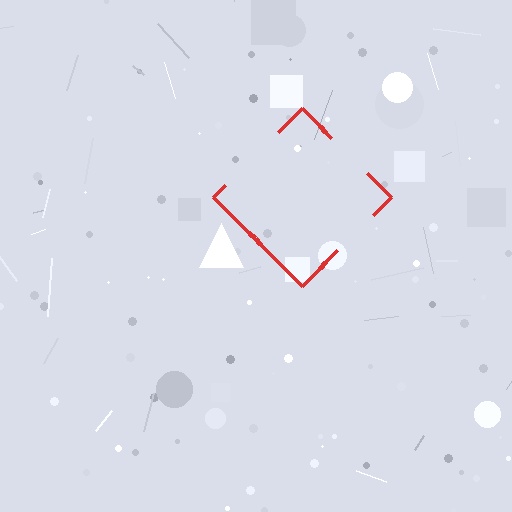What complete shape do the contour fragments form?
The contour fragments form a diamond.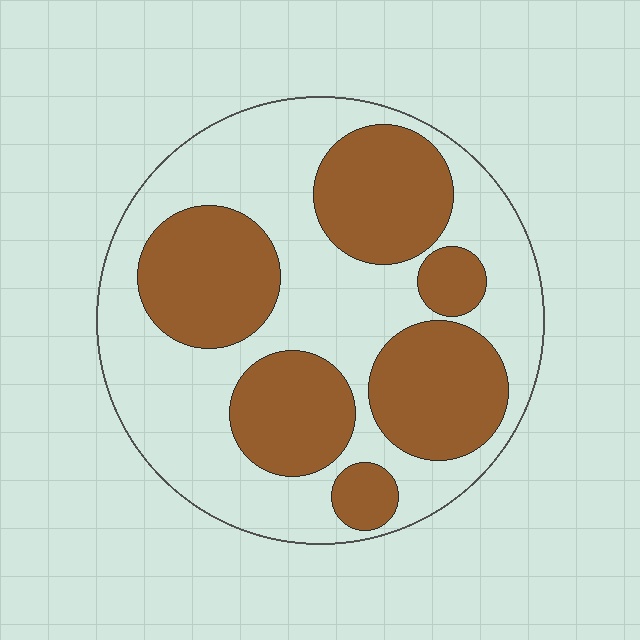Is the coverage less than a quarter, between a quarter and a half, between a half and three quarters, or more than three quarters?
Between a quarter and a half.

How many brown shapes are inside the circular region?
6.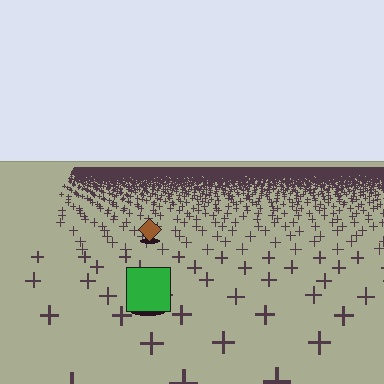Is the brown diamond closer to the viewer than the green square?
No. The green square is closer — you can tell from the texture gradient: the ground texture is coarser near it.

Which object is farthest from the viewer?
The brown diamond is farthest from the viewer. It appears smaller and the ground texture around it is denser.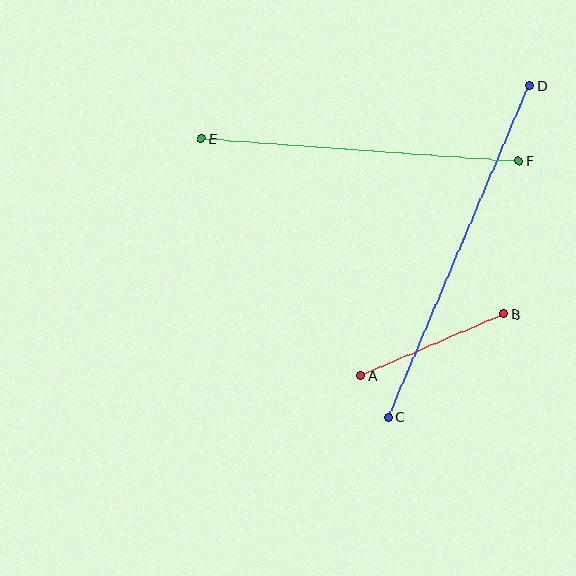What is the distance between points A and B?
The distance is approximately 156 pixels.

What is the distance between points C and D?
The distance is approximately 360 pixels.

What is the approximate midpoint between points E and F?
The midpoint is at approximately (360, 149) pixels.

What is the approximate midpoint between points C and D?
The midpoint is at approximately (459, 251) pixels.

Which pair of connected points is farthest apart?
Points C and D are farthest apart.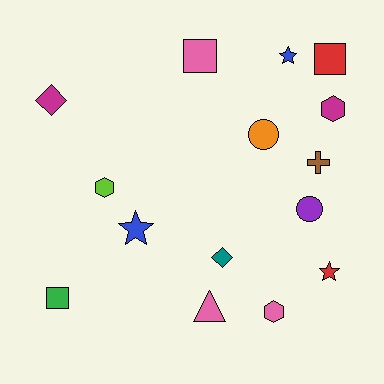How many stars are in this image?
There are 3 stars.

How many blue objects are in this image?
There are 2 blue objects.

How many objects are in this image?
There are 15 objects.